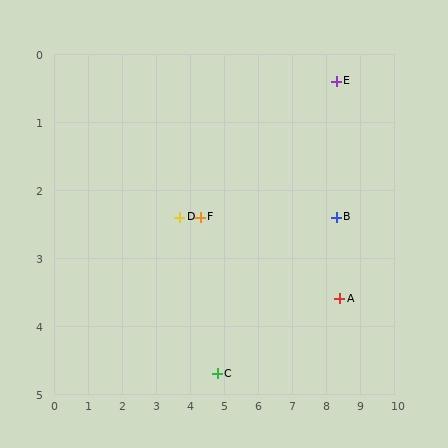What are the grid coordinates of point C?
Point C is at approximately (4.8, 4.7).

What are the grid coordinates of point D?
Point D is at approximately (3.7, 2.4).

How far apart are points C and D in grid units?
Points C and D are about 2.5 grid units apart.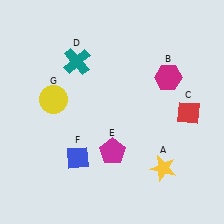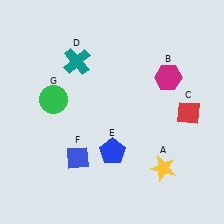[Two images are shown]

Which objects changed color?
E changed from magenta to blue. G changed from yellow to green.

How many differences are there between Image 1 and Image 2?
There are 2 differences between the two images.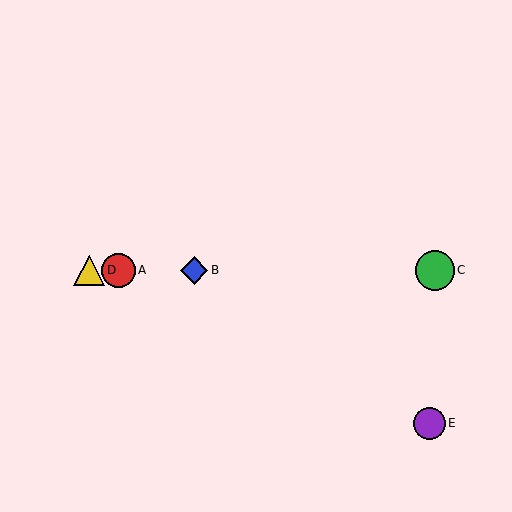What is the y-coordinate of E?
Object E is at y≈423.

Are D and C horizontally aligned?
Yes, both are at y≈270.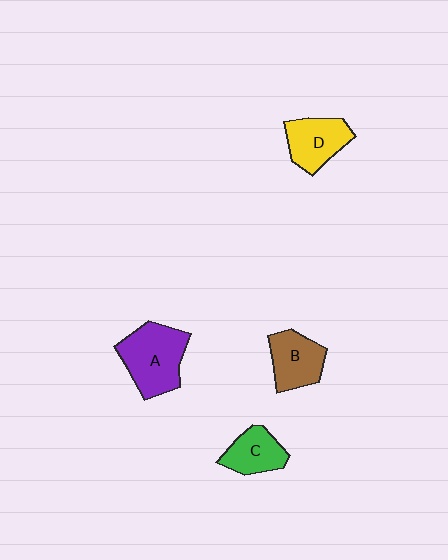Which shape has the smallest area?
Shape C (green).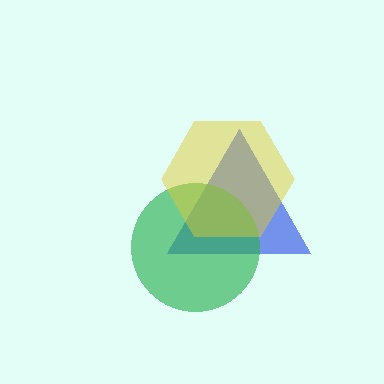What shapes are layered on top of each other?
The layered shapes are: a blue triangle, a green circle, a yellow hexagon.